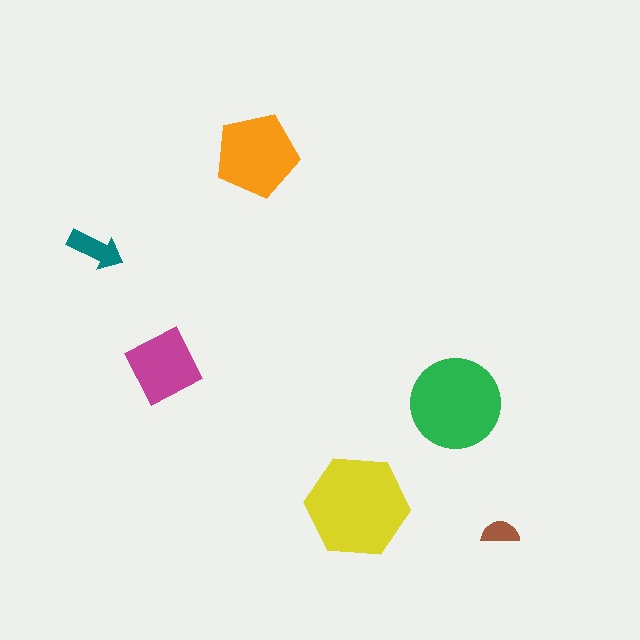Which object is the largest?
The yellow hexagon.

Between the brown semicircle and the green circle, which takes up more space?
The green circle.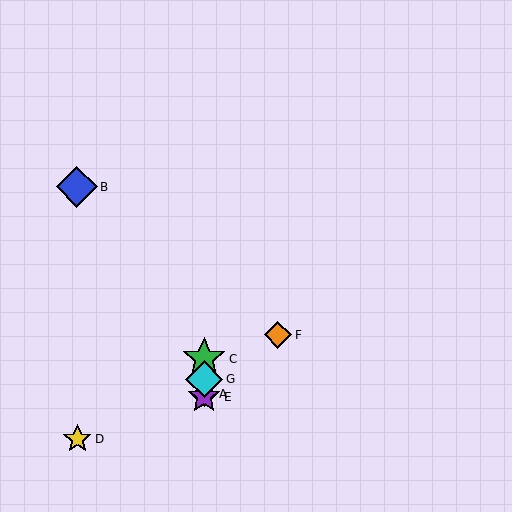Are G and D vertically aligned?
No, G is at x≈204 and D is at x≈77.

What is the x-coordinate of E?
Object E is at x≈204.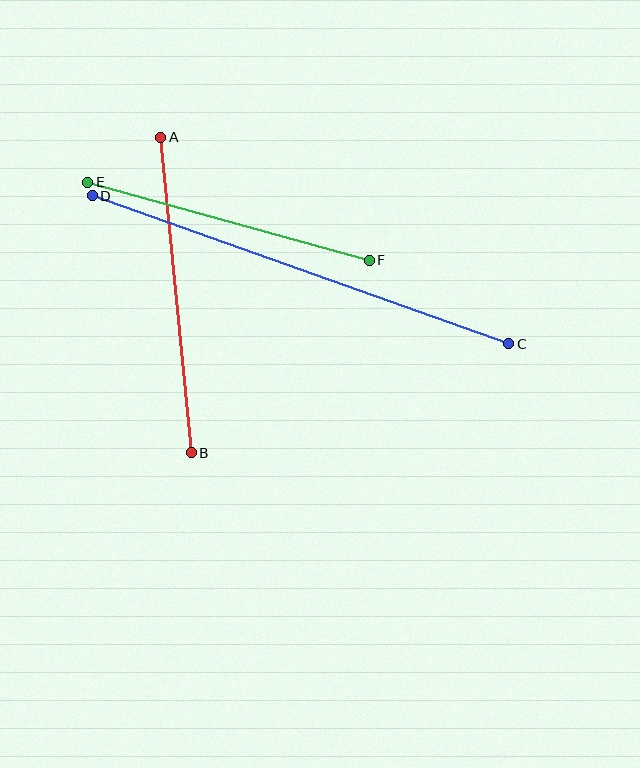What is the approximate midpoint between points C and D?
The midpoint is at approximately (301, 270) pixels.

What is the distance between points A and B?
The distance is approximately 317 pixels.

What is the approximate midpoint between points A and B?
The midpoint is at approximately (176, 295) pixels.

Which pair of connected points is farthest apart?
Points C and D are farthest apart.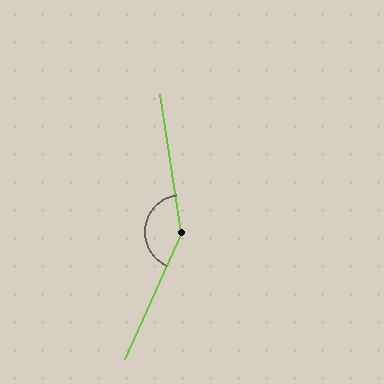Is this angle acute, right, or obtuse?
It is obtuse.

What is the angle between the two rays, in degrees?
Approximately 147 degrees.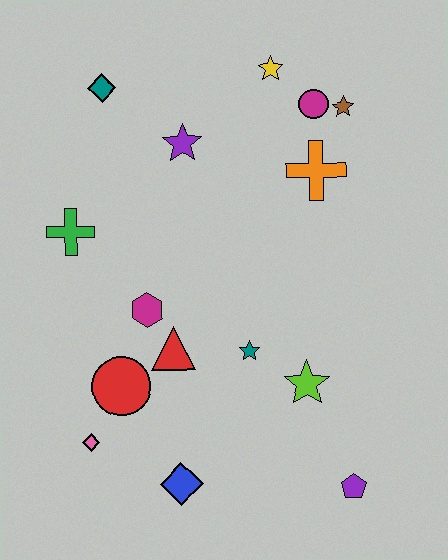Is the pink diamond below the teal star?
Yes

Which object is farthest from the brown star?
The pink diamond is farthest from the brown star.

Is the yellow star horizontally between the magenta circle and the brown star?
No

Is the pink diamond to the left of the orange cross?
Yes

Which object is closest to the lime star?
The teal star is closest to the lime star.